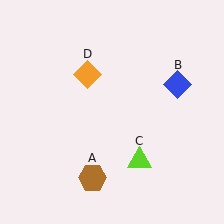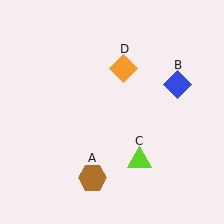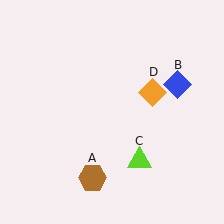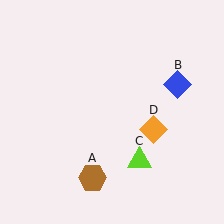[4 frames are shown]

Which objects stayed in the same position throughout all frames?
Brown hexagon (object A) and blue diamond (object B) and lime triangle (object C) remained stationary.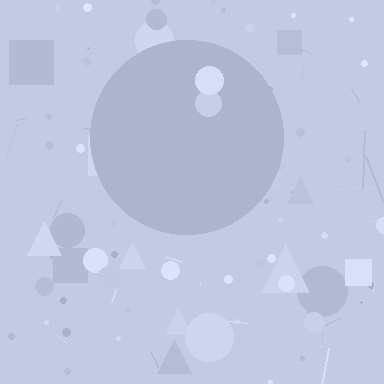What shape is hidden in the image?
A circle is hidden in the image.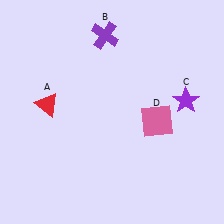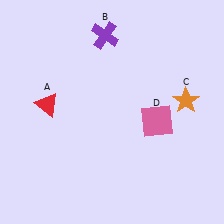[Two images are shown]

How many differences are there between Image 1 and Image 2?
There is 1 difference between the two images.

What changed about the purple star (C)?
In Image 1, C is purple. In Image 2, it changed to orange.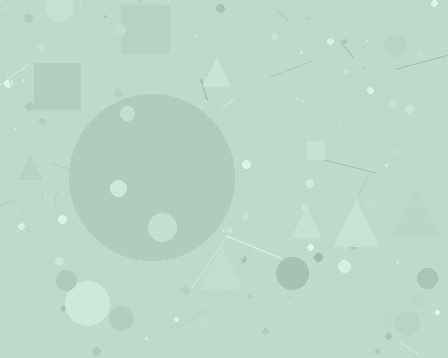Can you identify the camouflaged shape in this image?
The camouflaged shape is a circle.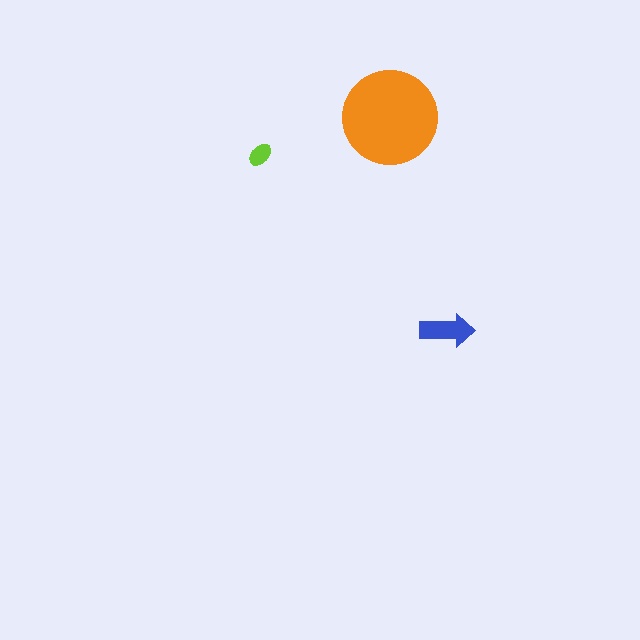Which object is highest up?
The orange circle is topmost.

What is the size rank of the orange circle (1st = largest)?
1st.